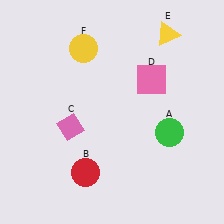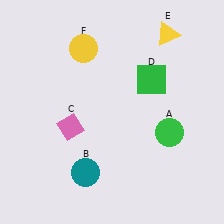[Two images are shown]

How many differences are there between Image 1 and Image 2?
There are 2 differences between the two images.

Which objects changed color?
B changed from red to teal. D changed from pink to green.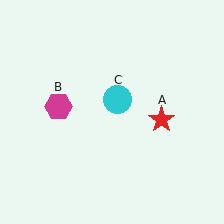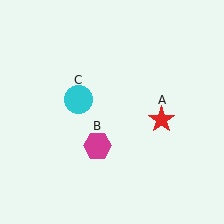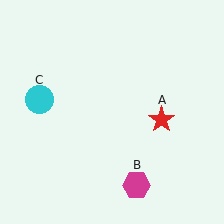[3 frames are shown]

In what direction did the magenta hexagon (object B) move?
The magenta hexagon (object B) moved down and to the right.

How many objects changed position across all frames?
2 objects changed position: magenta hexagon (object B), cyan circle (object C).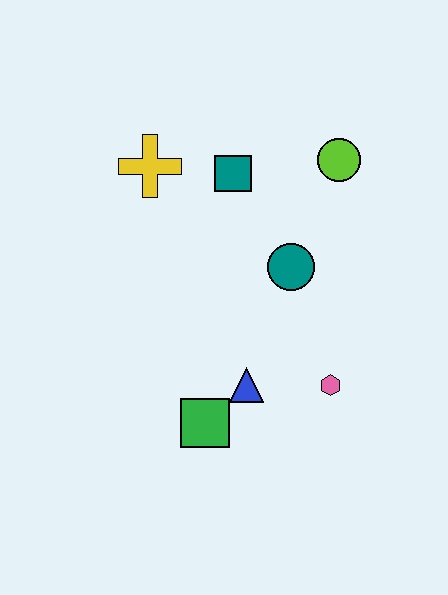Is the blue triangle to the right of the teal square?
Yes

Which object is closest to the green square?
The blue triangle is closest to the green square.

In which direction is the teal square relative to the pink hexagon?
The teal square is above the pink hexagon.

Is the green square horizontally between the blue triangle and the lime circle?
No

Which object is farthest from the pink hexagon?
The yellow cross is farthest from the pink hexagon.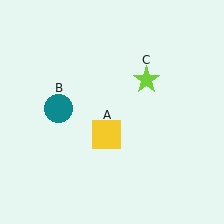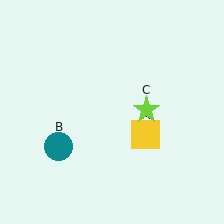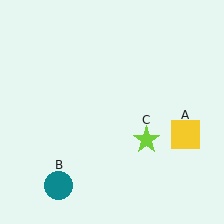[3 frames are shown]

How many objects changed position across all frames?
3 objects changed position: yellow square (object A), teal circle (object B), lime star (object C).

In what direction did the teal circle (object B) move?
The teal circle (object B) moved down.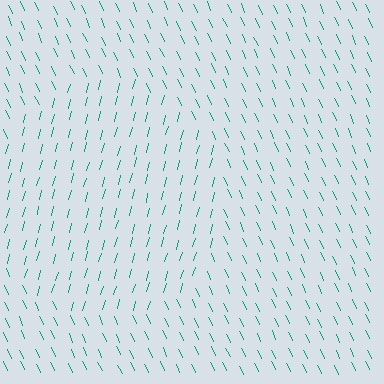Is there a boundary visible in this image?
Yes, there is a texture boundary formed by a change in line orientation.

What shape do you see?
I see a circle.